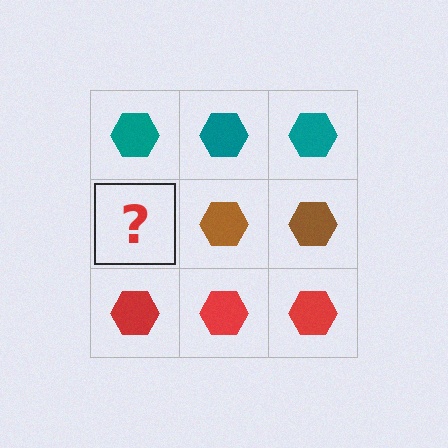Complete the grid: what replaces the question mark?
The question mark should be replaced with a brown hexagon.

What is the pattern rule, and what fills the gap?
The rule is that each row has a consistent color. The gap should be filled with a brown hexagon.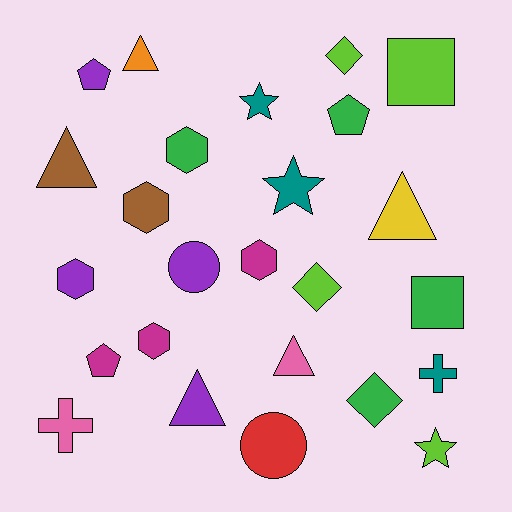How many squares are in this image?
There are 2 squares.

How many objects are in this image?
There are 25 objects.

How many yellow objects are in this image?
There is 1 yellow object.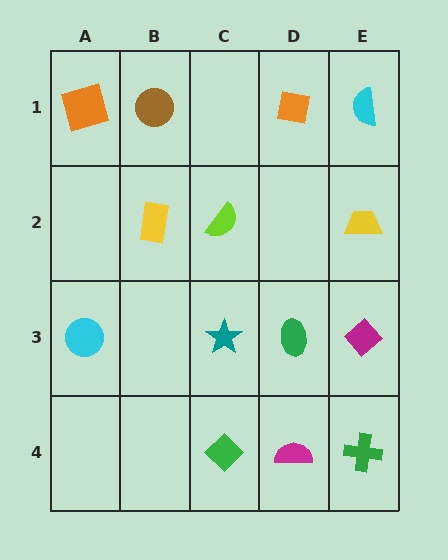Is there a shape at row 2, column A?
No, that cell is empty.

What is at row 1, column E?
A cyan semicircle.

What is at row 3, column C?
A teal star.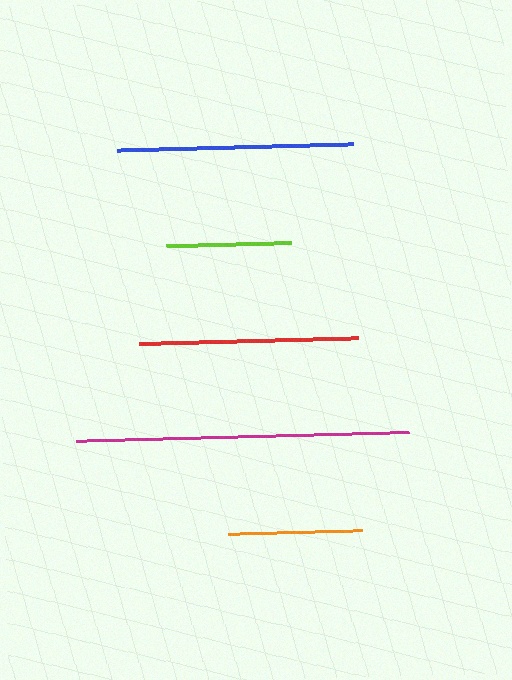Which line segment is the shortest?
The lime line is the shortest at approximately 125 pixels.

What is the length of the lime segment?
The lime segment is approximately 125 pixels long.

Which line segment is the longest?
The magenta line is the longest at approximately 333 pixels.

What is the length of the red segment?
The red segment is approximately 219 pixels long.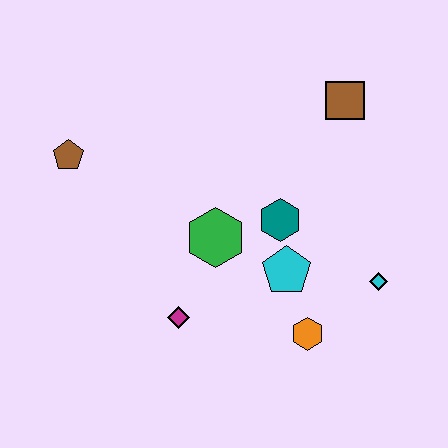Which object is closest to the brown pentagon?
The green hexagon is closest to the brown pentagon.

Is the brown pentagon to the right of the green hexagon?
No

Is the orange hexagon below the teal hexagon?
Yes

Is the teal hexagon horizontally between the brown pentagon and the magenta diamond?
No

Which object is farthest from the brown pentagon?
The cyan diamond is farthest from the brown pentagon.